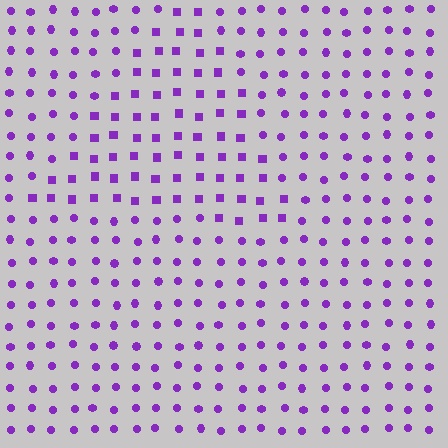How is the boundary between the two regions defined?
The boundary is defined by a change in element shape: squares inside vs. circles outside. All elements share the same color and spacing.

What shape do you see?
I see a triangle.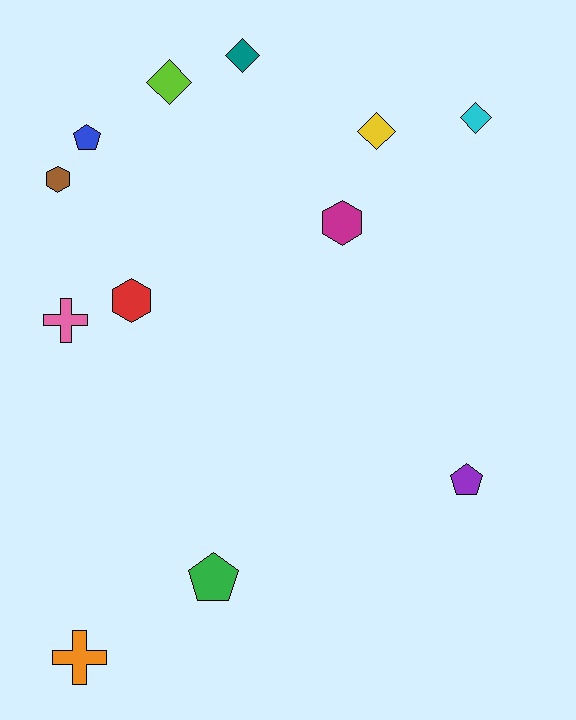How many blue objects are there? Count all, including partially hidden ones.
There is 1 blue object.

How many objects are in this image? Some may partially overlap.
There are 12 objects.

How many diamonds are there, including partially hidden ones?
There are 4 diamonds.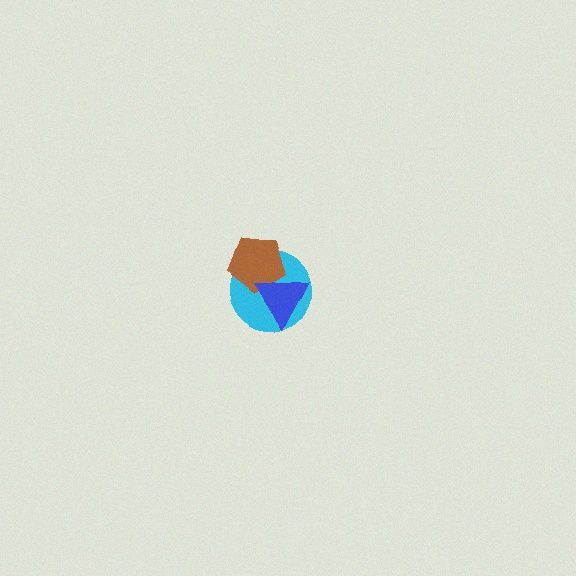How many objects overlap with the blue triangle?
2 objects overlap with the blue triangle.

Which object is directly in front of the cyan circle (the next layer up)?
The brown pentagon is directly in front of the cyan circle.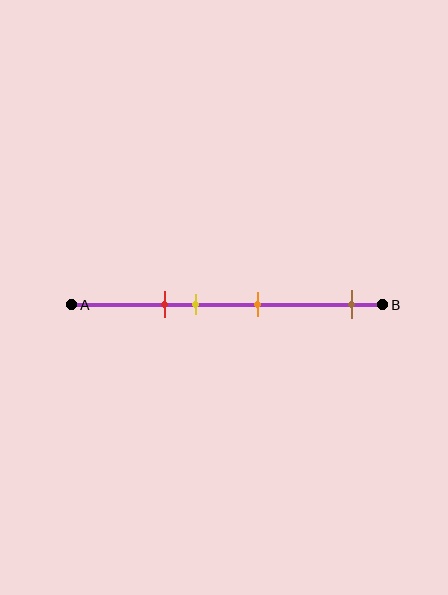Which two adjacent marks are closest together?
The red and yellow marks are the closest adjacent pair.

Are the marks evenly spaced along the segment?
No, the marks are not evenly spaced.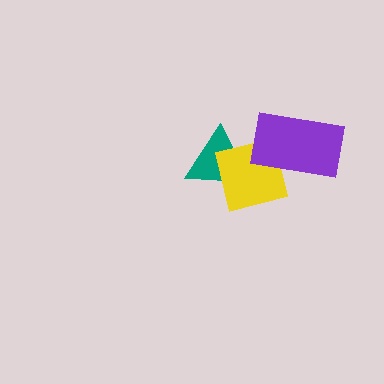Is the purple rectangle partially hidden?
No, no other shape covers it.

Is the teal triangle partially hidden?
Yes, it is partially covered by another shape.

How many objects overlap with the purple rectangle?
1 object overlaps with the purple rectangle.